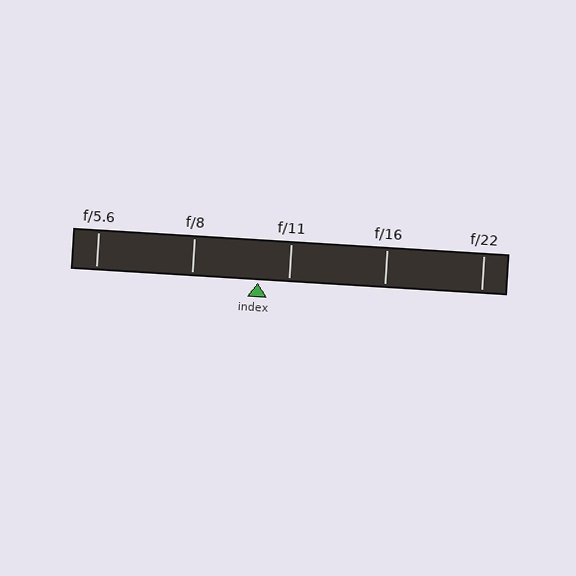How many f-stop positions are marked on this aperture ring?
There are 5 f-stop positions marked.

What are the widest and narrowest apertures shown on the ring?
The widest aperture shown is f/5.6 and the narrowest is f/22.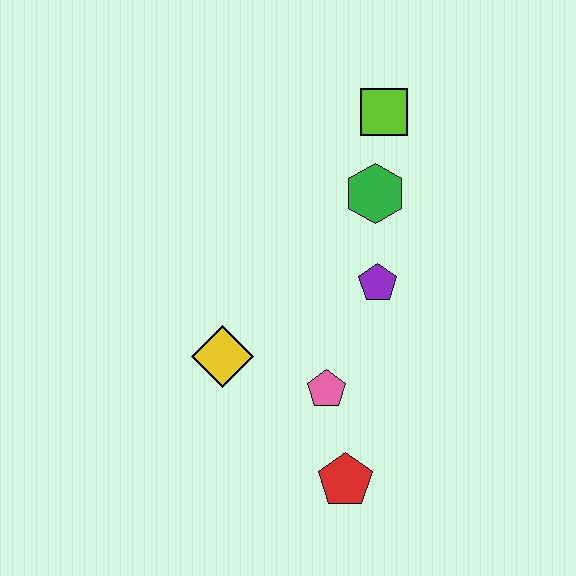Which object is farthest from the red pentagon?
The lime square is farthest from the red pentagon.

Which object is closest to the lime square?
The green hexagon is closest to the lime square.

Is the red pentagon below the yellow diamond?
Yes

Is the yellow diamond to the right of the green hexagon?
No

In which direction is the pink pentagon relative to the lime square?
The pink pentagon is below the lime square.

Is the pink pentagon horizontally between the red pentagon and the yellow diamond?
Yes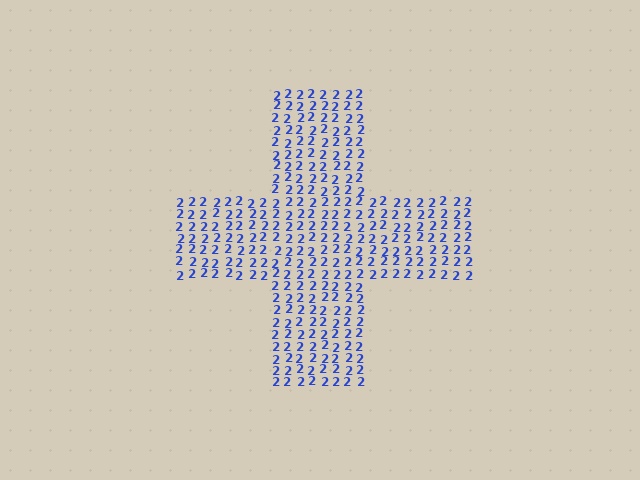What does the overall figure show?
The overall figure shows a cross.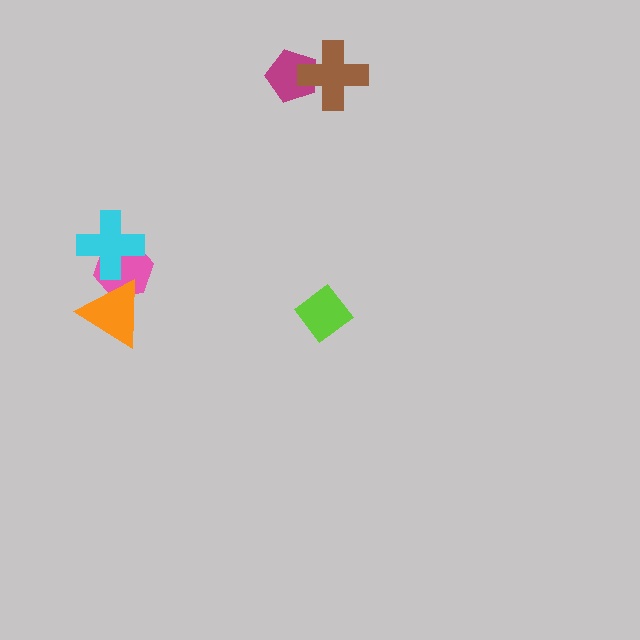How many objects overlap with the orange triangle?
1 object overlaps with the orange triangle.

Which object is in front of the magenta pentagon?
The brown cross is in front of the magenta pentagon.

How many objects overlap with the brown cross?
1 object overlaps with the brown cross.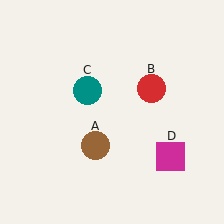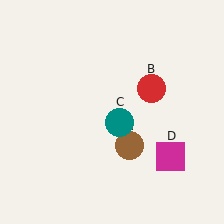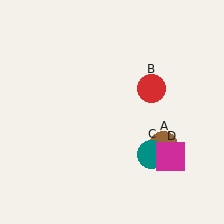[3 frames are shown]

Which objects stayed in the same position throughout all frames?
Red circle (object B) and magenta square (object D) remained stationary.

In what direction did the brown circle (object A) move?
The brown circle (object A) moved right.